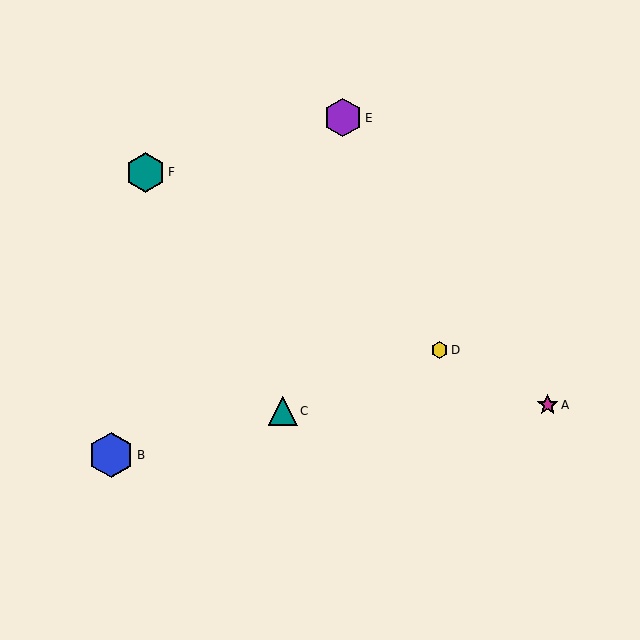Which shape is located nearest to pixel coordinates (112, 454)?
The blue hexagon (labeled B) at (111, 455) is nearest to that location.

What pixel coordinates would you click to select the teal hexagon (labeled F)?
Click at (146, 172) to select the teal hexagon F.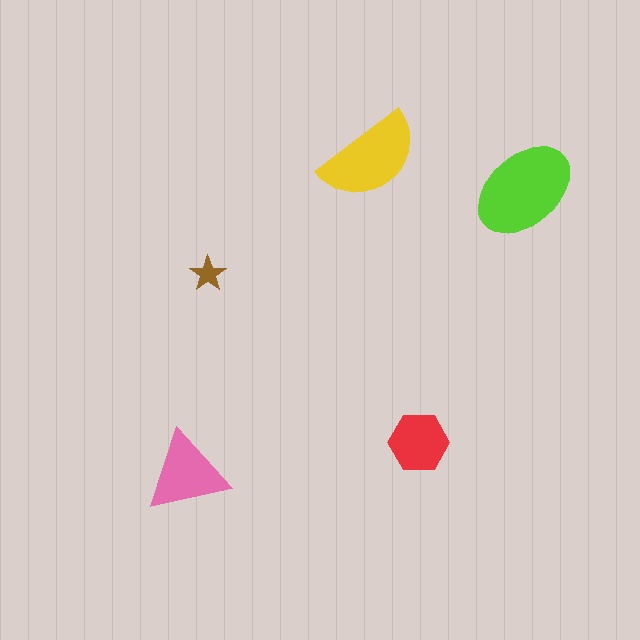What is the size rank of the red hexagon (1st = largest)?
4th.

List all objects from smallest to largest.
The brown star, the red hexagon, the pink triangle, the yellow semicircle, the lime ellipse.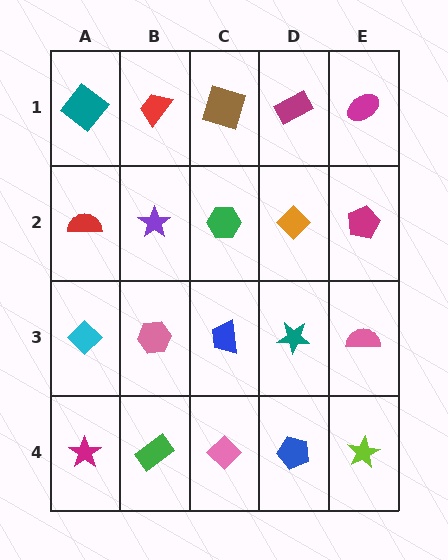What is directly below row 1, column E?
A magenta pentagon.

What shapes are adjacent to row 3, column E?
A magenta pentagon (row 2, column E), a lime star (row 4, column E), a teal star (row 3, column D).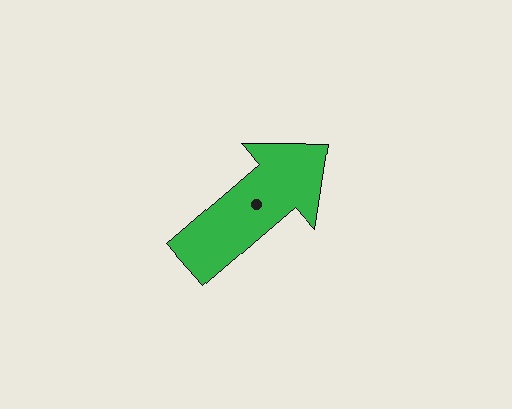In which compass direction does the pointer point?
Northeast.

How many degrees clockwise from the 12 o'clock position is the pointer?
Approximately 49 degrees.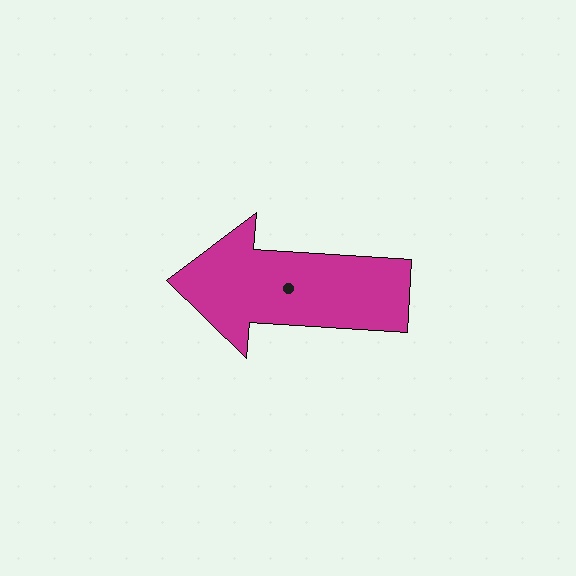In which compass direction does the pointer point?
West.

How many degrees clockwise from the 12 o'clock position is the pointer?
Approximately 274 degrees.